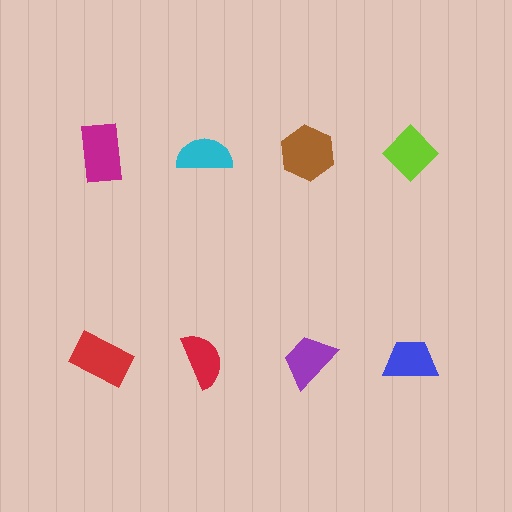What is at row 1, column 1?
A magenta rectangle.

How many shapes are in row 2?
4 shapes.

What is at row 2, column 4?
A blue trapezoid.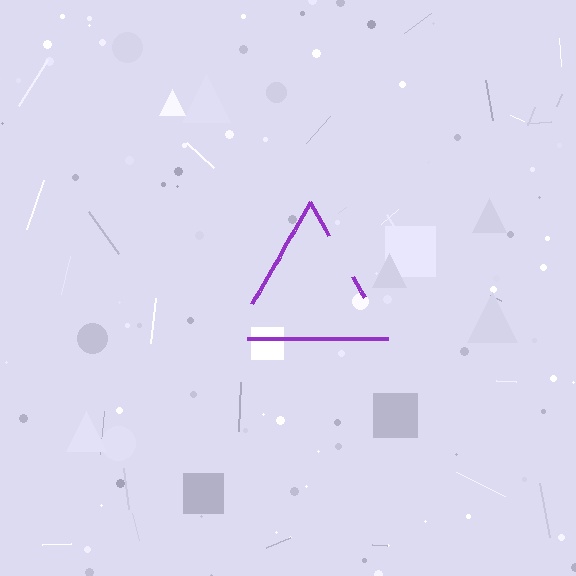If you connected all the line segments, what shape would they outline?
They would outline a triangle.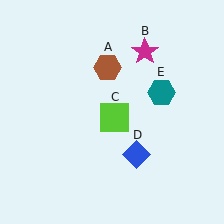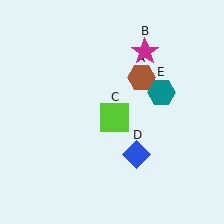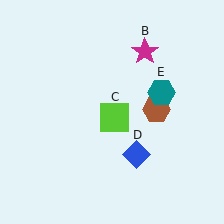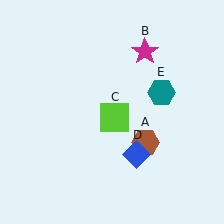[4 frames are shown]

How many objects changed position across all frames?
1 object changed position: brown hexagon (object A).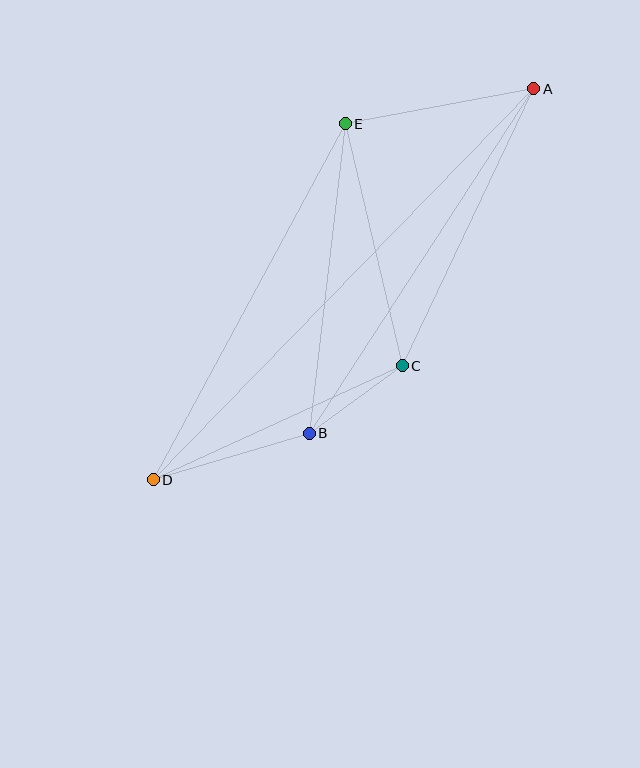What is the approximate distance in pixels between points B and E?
The distance between B and E is approximately 311 pixels.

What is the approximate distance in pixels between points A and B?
The distance between A and B is approximately 411 pixels.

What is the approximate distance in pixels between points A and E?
The distance between A and E is approximately 192 pixels.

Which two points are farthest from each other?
Points A and D are farthest from each other.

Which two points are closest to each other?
Points B and C are closest to each other.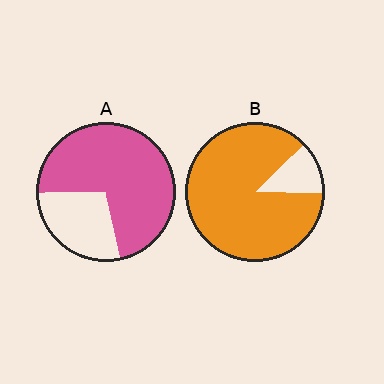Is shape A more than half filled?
Yes.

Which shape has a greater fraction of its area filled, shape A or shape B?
Shape B.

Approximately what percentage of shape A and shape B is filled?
A is approximately 70% and B is approximately 85%.